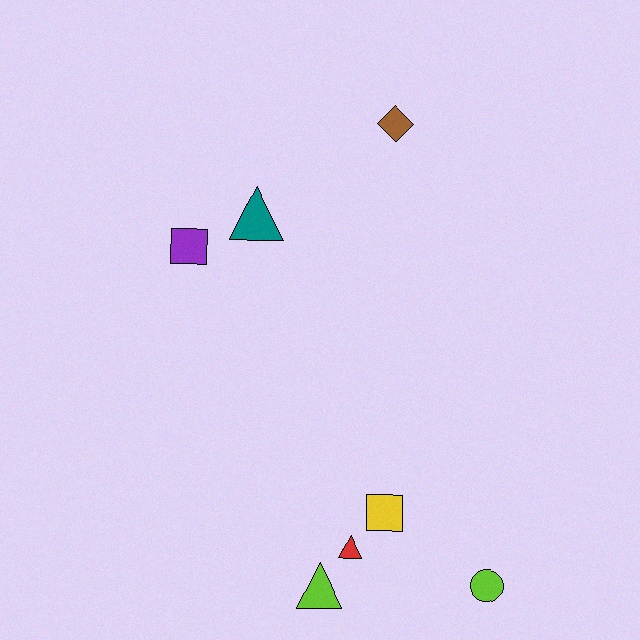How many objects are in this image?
There are 7 objects.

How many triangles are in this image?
There are 3 triangles.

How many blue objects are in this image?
There are no blue objects.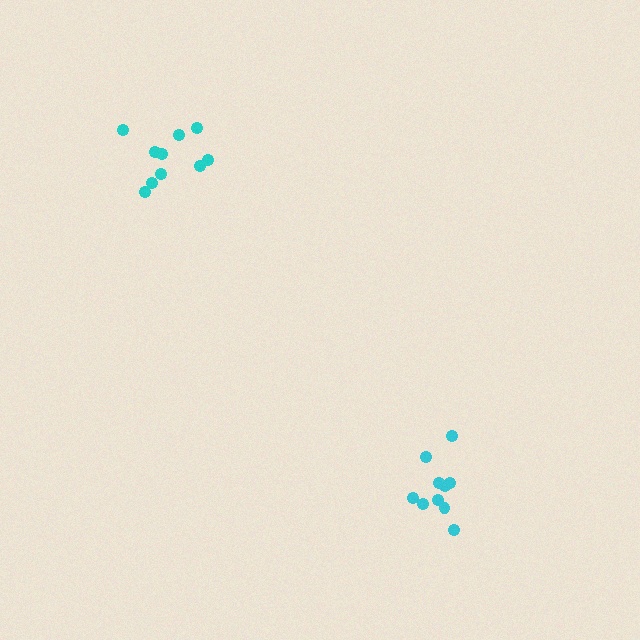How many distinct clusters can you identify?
There are 2 distinct clusters.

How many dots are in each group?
Group 1: 10 dots, Group 2: 10 dots (20 total).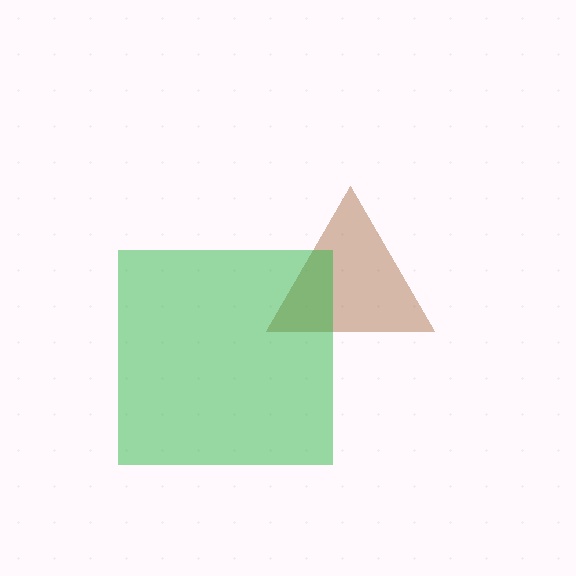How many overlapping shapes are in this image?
There are 2 overlapping shapes in the image.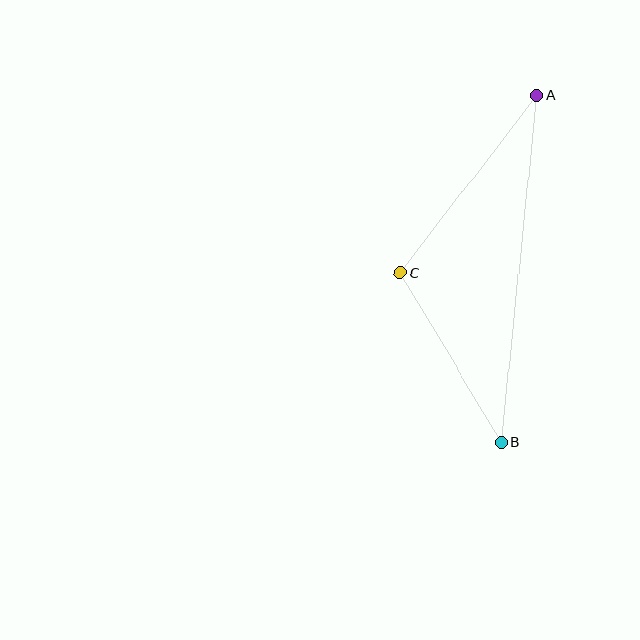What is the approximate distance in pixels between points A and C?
The distance between A and C is approximately 224 pixels.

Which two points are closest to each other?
Points B and C are closest to each other.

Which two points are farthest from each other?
Points A and B are farthest from each other.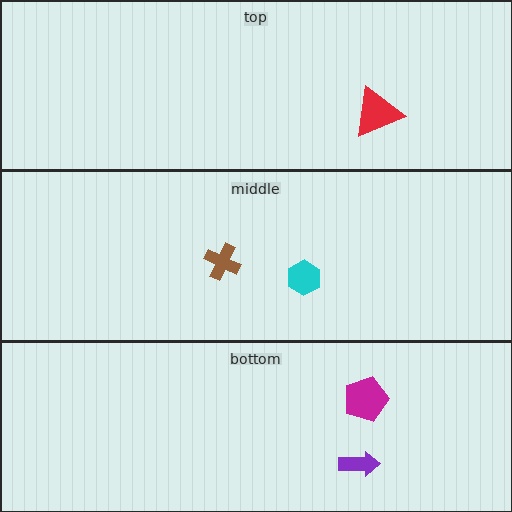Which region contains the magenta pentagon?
The bottom region.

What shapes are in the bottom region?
The magenta pentagon, the purple arrow.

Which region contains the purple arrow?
The bottom region.